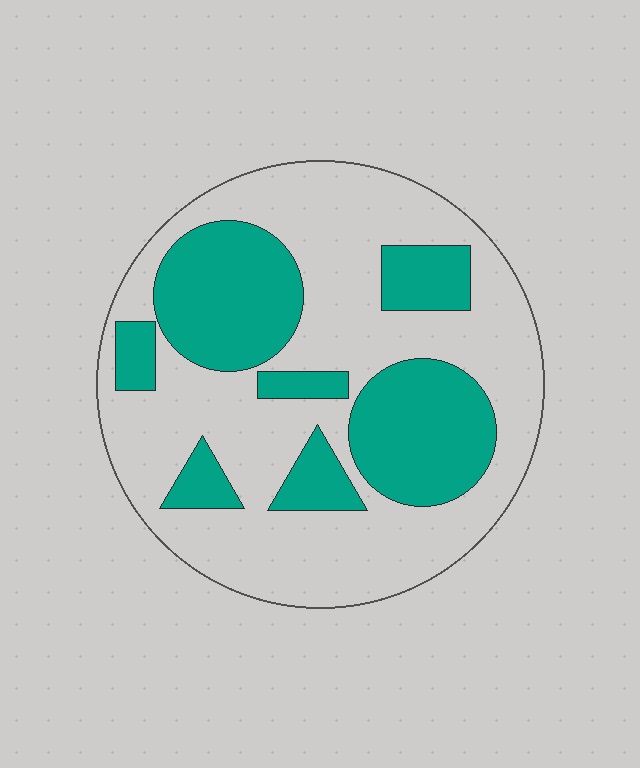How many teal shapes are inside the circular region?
7.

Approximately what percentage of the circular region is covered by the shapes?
Approximately 35%.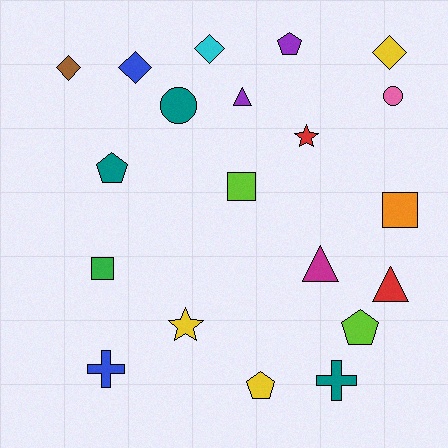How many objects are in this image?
There are 20 objects.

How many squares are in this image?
There are 3 squares.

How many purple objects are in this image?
There are 2 purple objects.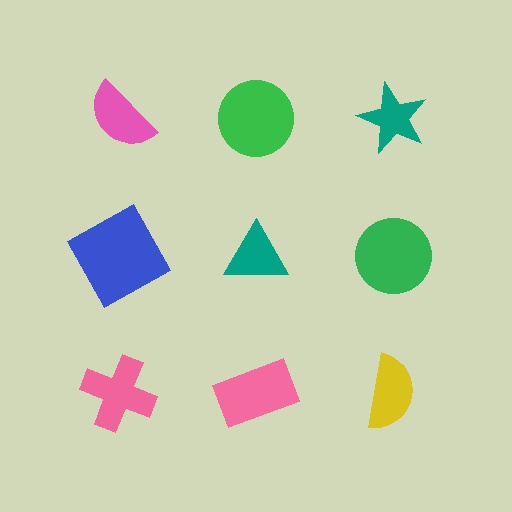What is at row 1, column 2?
A green circle.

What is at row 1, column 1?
A pink semicircle.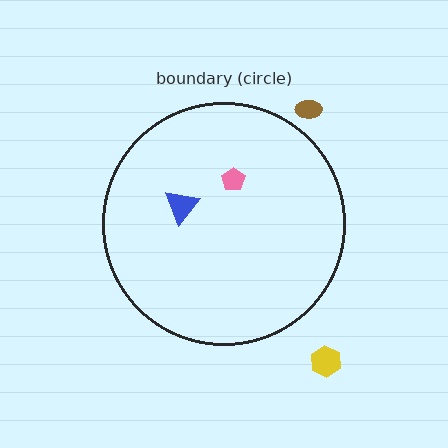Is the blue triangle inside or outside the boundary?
Inside.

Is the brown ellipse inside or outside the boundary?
Outside.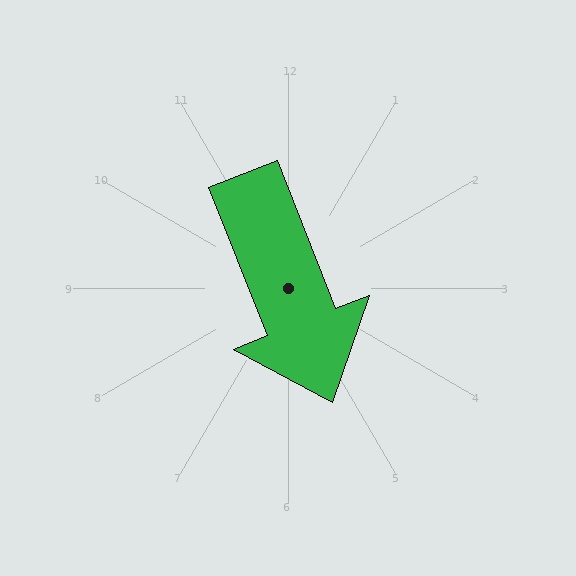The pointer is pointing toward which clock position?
Roughly 5 o'clock.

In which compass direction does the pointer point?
South.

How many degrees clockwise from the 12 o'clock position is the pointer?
Approximately 159 degrees.